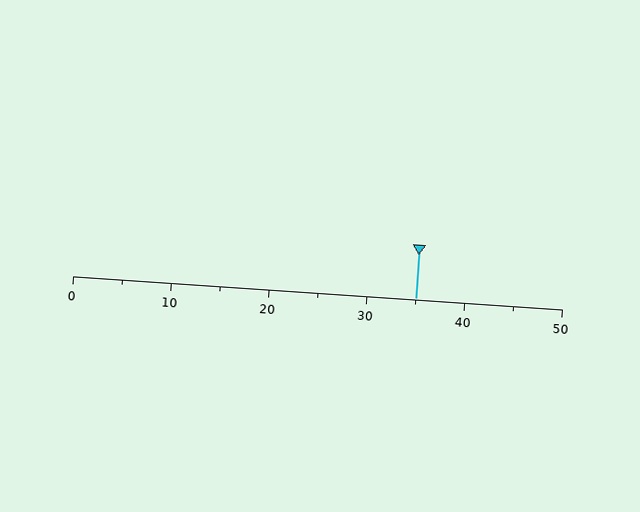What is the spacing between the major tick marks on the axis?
The major ticks are spaced 10 apart.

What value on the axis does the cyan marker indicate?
The marker indicates approximately 35.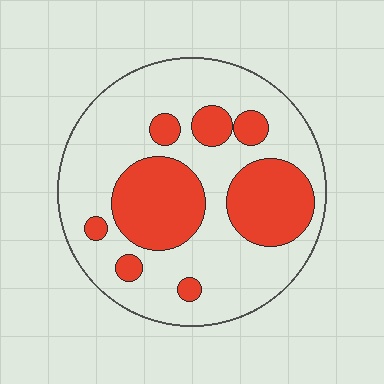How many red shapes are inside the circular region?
8.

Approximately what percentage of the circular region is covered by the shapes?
Approximately 30%.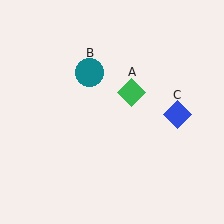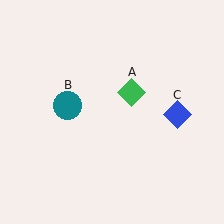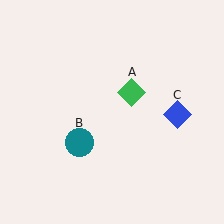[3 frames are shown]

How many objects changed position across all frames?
1 object changed position: teal circle (object B).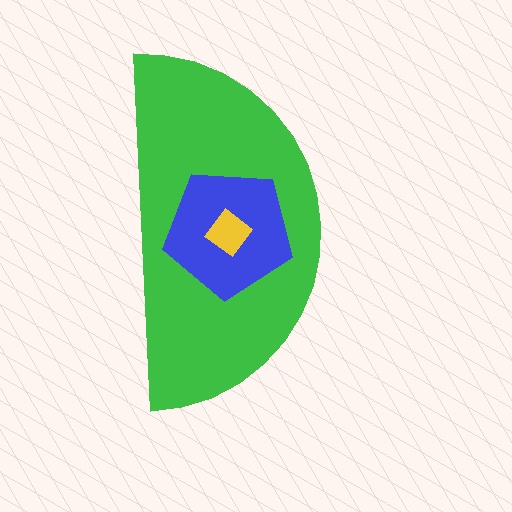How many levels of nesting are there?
3.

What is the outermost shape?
The green semicircle.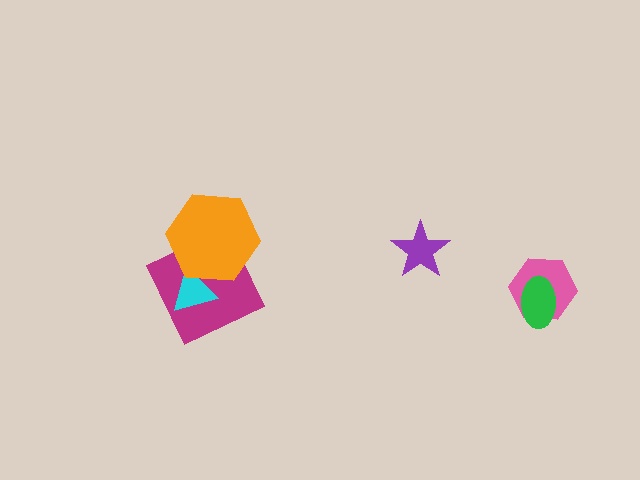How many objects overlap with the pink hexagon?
1 object overlaps with the pink hexagon.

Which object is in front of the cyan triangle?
The orange hexagon is in front of the cyan triangle.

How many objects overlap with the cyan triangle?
2 objects overlap with the cyan triangle.